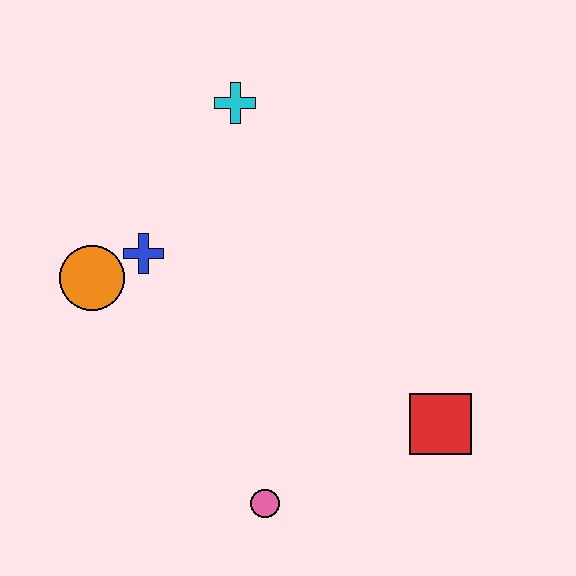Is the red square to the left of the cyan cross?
No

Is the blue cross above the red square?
Yes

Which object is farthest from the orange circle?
The red square is farthest from the orange circle.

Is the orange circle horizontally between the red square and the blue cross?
No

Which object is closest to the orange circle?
The blue cross is closest to the orange circle.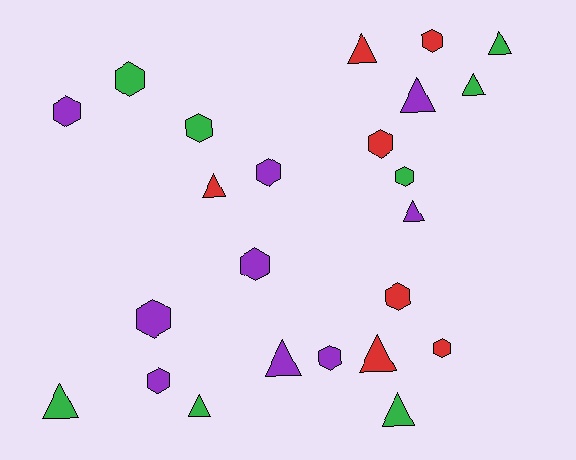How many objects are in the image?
There are 24 objects.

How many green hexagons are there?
There are 3 green hexagons.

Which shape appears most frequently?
Hexagon, with 13 objects.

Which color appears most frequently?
Purple, with 9 objects.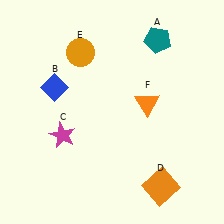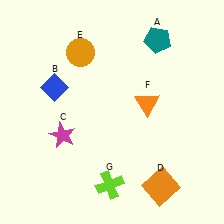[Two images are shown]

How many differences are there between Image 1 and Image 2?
There is 1 difference between the two images.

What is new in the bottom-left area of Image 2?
A lime cross (G) was added in the bottom-left area of Image 2.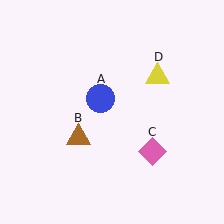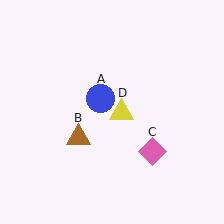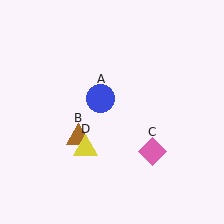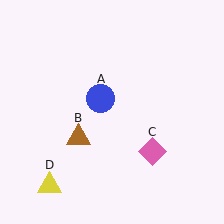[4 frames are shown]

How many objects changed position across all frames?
1 object changed position: yellow triangle (object D).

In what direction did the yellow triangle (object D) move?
The yellow triangle (object D) moved down and to the left.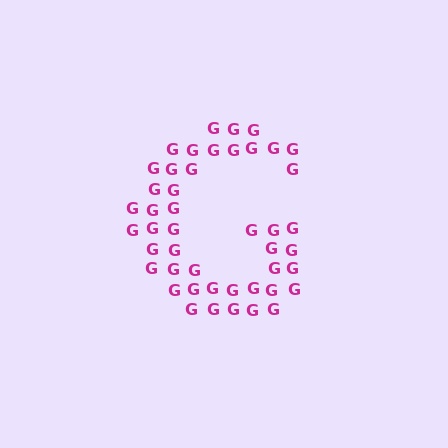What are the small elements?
The small elements are letter G's.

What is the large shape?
The large shape is the letter G.